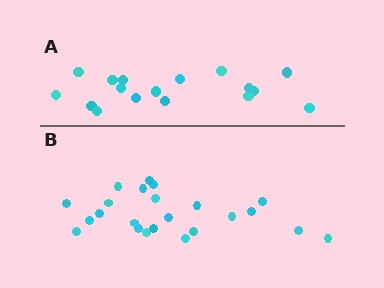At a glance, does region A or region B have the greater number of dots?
Region B (the bottom region) has more dots.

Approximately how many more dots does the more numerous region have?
Region B has about 6 more dots than region A.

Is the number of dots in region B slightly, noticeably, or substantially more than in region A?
Region B has noticeably more, but not dramatically so. The ratio is roughly 1.4 to 1.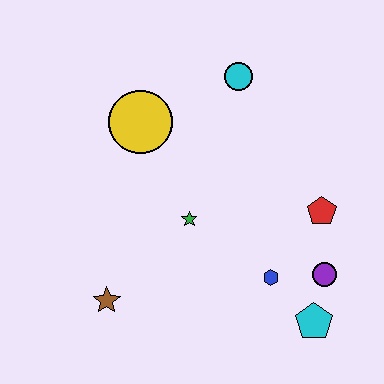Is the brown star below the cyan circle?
Yes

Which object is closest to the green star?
The blue hexagon is closest to the green star.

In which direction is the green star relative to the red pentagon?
The green star is to the left of the red pentagon.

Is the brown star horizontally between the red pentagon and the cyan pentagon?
No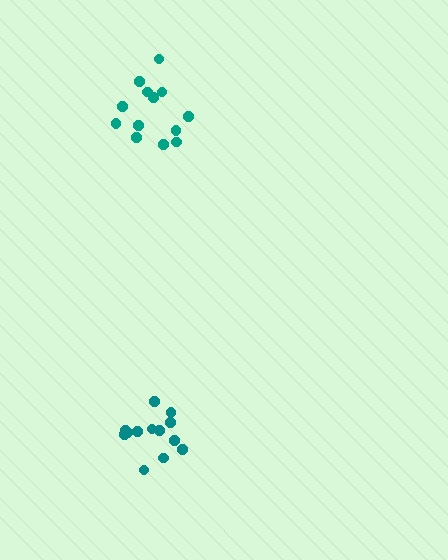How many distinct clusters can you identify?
There are 2 distinct clusters.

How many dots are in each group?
Group 1: 13 dots, Group 2: 13 dots (26 total).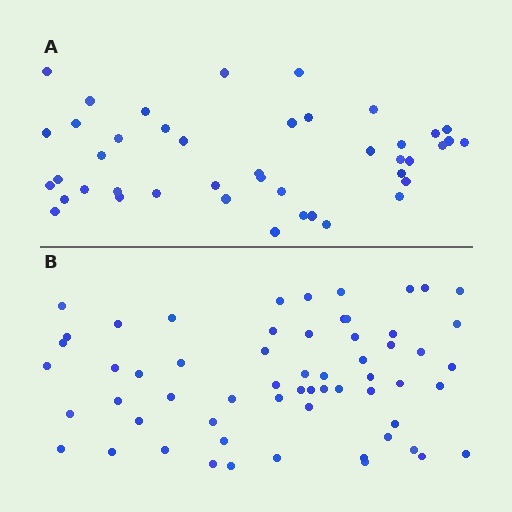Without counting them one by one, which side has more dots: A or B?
Region B (the bottom region) has more dots.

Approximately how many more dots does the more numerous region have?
Region B has approximately 15 more dots than region A.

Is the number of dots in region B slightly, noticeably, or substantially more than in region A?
Region B has noticeably more, but not dramatically so. The ratio is roughly 1.4 to 1.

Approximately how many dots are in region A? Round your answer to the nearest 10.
About 40 dots. (The exact count is 43, which rounds to 40.)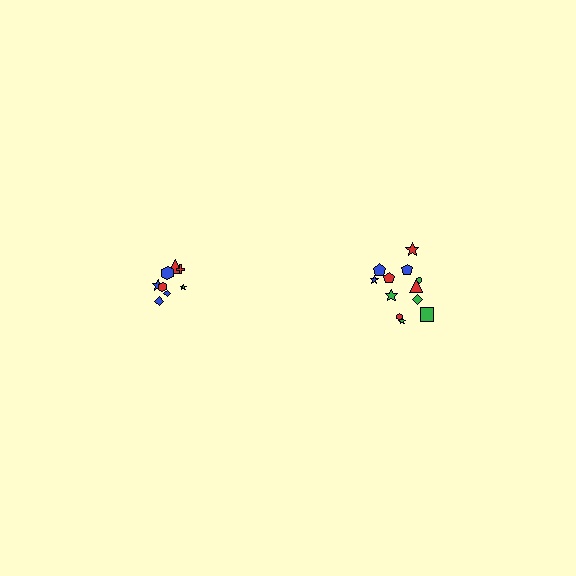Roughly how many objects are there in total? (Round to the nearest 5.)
Roughly 20 objects in total.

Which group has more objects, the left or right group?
The right group.